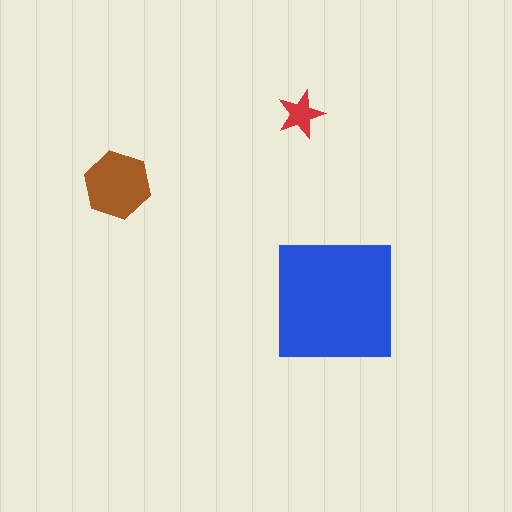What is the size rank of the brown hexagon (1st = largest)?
2nd.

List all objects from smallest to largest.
The red star, the brown hexagon, the blue square.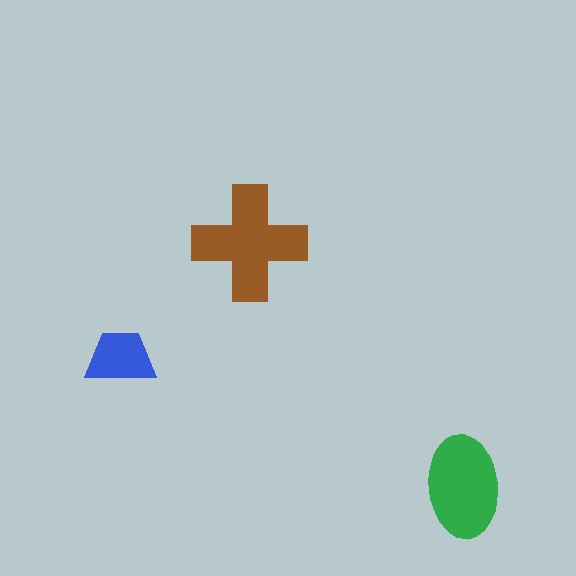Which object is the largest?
The brown cross.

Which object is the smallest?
The blue trapezoid.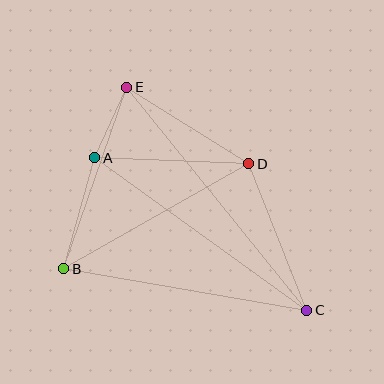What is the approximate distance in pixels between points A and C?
The distance between A and C is approximately 261 pixels.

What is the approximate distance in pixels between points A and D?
The distance between A and D is approximately 154 pixels.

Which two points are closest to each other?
Points A and E are closest to each other.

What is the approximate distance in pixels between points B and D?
The distance between B and D is approximately 213 pixels.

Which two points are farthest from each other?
Points C and E are farthest from each other.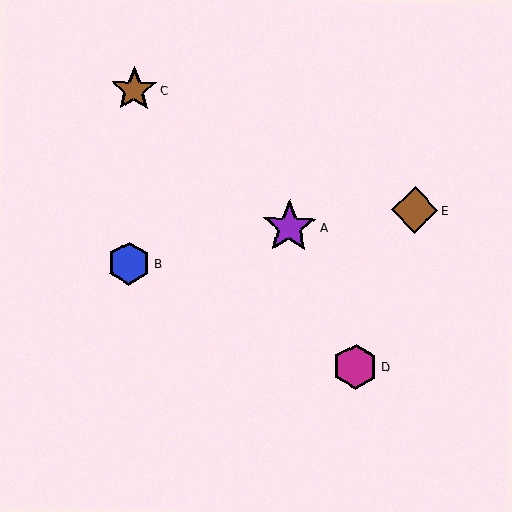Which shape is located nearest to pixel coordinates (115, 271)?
The blue hexagon (labeled B) at (129, 263) is nearest to that location.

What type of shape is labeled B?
Shape B is a blue hexagon.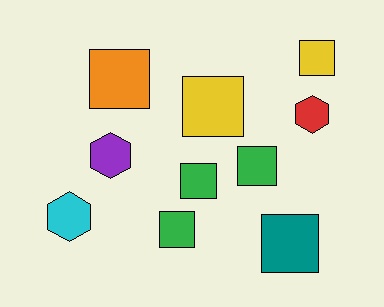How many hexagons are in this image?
There are 3 hexagons.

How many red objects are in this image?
There is 1 red object.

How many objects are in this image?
There are 10 objects.